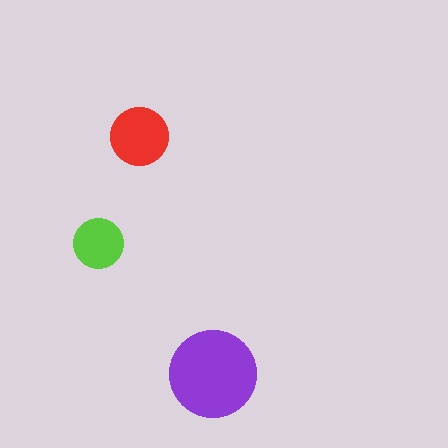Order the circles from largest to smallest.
the purple one, the red one, the lime one.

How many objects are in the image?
There are 3 objects in the image.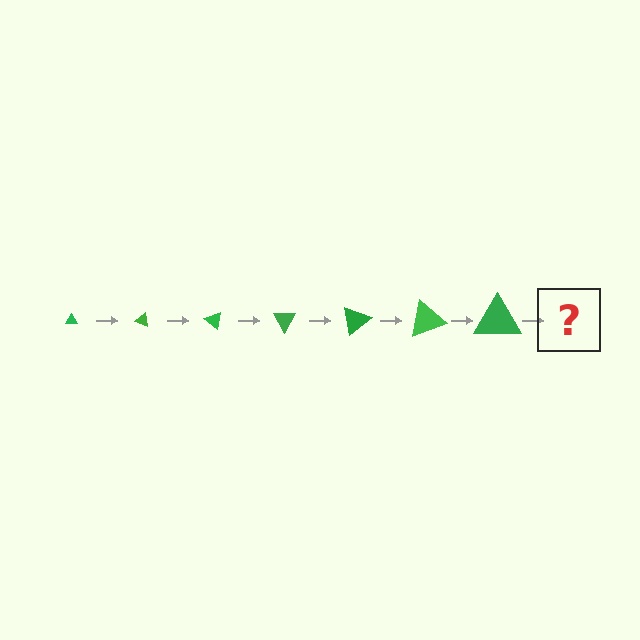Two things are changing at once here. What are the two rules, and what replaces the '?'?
The two rules are that the triangle grows larger each step and it rotates 20 degrees each step. The '?' should be a triangle, larger than the previous one and rotated 140 degrees from the start.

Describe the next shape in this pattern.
It should be a triangle, larger than the previous one and rotated 140 degrees from the start.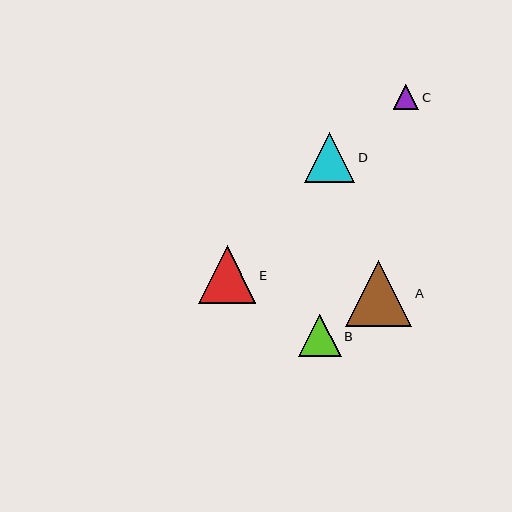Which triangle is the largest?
Triangle A is the largest with a size of approximately 66 pixels.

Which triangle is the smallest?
Triangle C is the smallest with a size of approximately 26 pixels.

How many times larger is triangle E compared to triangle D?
Triangle E is approximately 1.2 times the size of triangle D.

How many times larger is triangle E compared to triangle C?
Triangle E is approximately 2.2 times the size of triangle C.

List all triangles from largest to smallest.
From largest to smallest: A, E, D, B, C.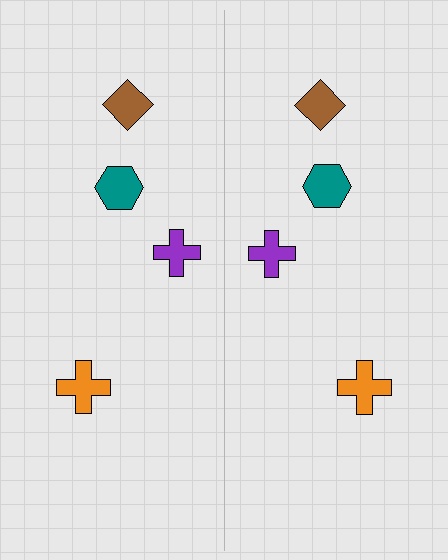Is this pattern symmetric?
Yes, this pattern has bilateral (reflection) symmetry.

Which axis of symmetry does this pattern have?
The pattern has a vertical axis of symmetry running through the center of the image.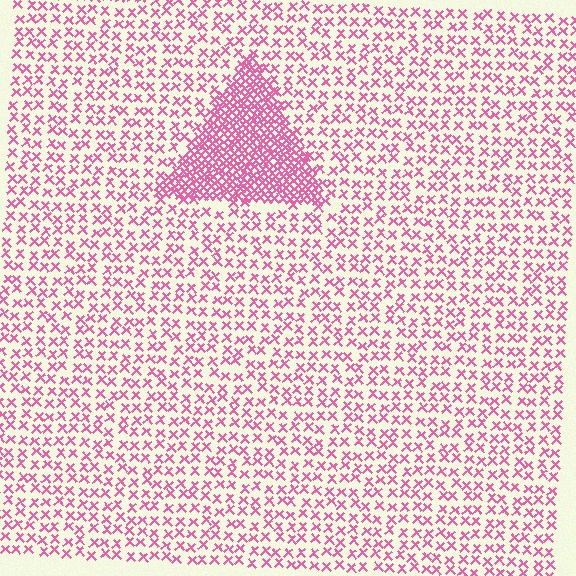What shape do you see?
I see a triangle.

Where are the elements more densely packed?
The elements are more densely packed inside the triangle boundary.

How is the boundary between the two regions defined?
The boundary is defined by a change in element density (approximately 2.9x ratio). All elements are the same color, size, and shape.